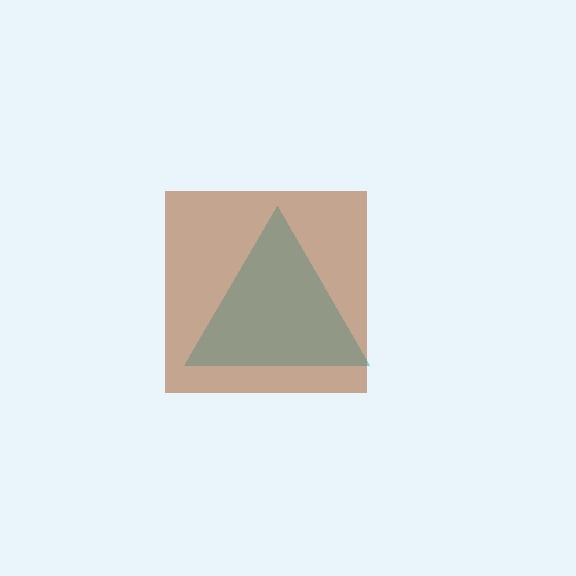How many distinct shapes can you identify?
There are 2 distinct shapes: a cyan triangle, a brown square.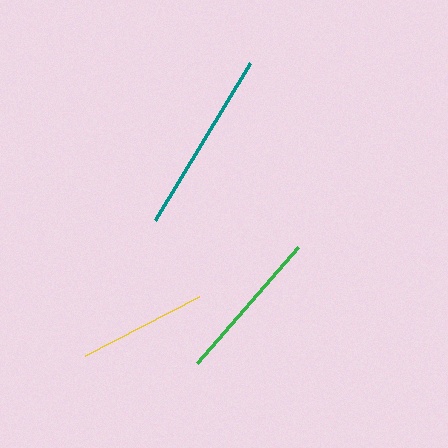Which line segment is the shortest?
The yellow line is the shortest at approximately 128 pixels.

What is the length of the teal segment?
The teal segment is approximately 184 pixels long.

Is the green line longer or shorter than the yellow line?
The green line is longer than the yellow line.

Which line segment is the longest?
The teal line is the longest at approximately 184 pixels.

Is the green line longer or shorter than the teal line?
The teal line is longer than the green line.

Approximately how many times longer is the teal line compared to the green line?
The teal line is approximately 1.2 times the length of the green line.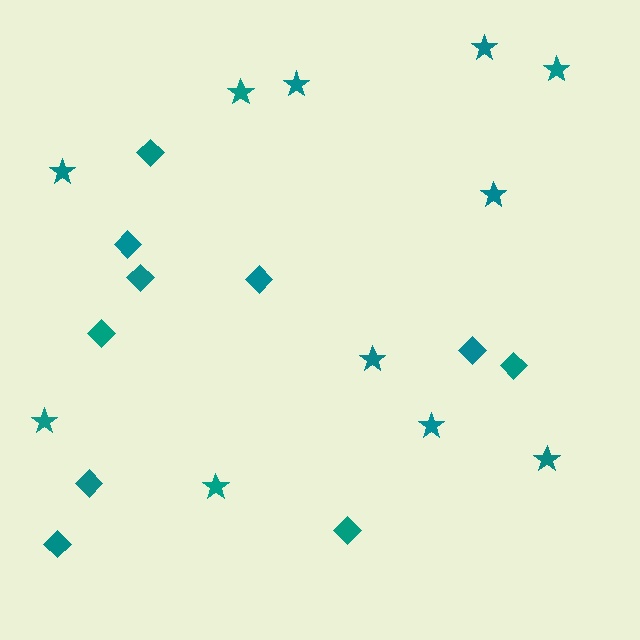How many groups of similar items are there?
There are 2 groups: one group of stars (11) and one group of diamonds (10).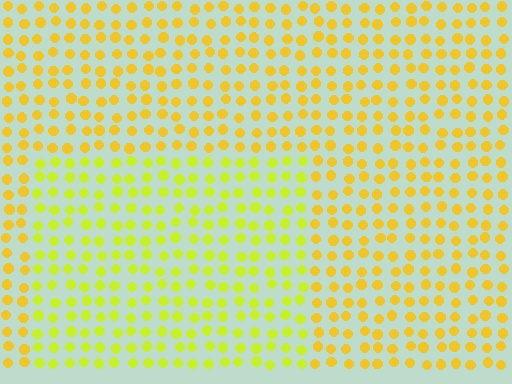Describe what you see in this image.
The image is filled with small yellow elements in a uniform arrangement. A rectangle-shaped region is visible where the elements are tinted to a slightly different hue, forming a subtle color boundary.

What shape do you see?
I see a rectangle.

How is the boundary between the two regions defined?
The boundary is defined purely by a slight shift in hue (about 26 degrees). Spacing, size, and orientation are identical on both sides.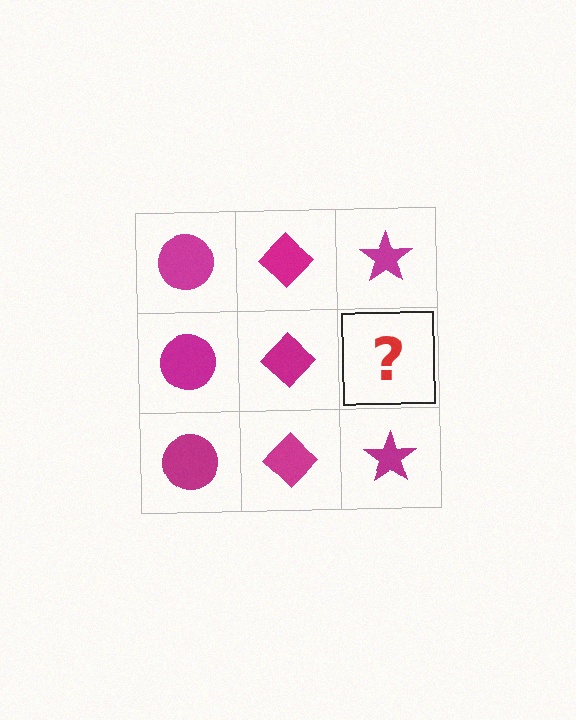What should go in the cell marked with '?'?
The missing cell should contain a magenta star.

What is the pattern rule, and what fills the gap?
The rule is that each column has a consistent shape. The gap should be filled with a magenta star.